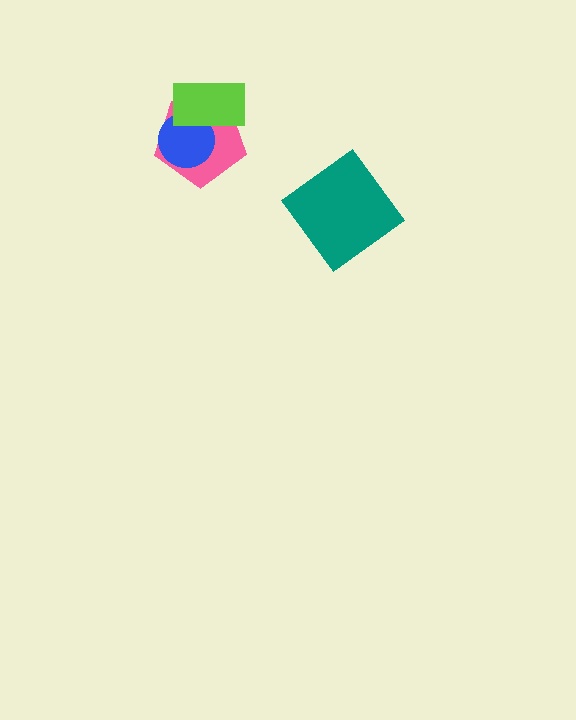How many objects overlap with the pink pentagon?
2 objects overlap with the pink pentagon.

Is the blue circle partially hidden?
Yes, it is partially covered by another shape.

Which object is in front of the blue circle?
The lime rectangle is in front of the blue circle.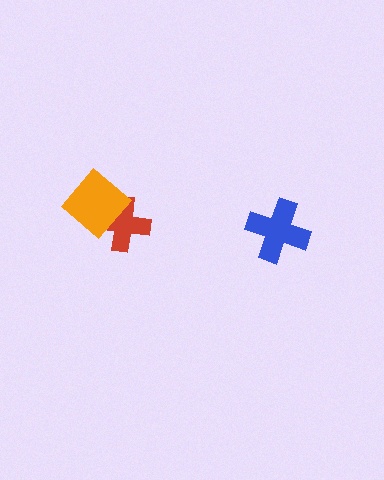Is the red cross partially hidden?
Yes, it is partially covered by another shape.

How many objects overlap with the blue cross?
0 objects overlap with the blue cross.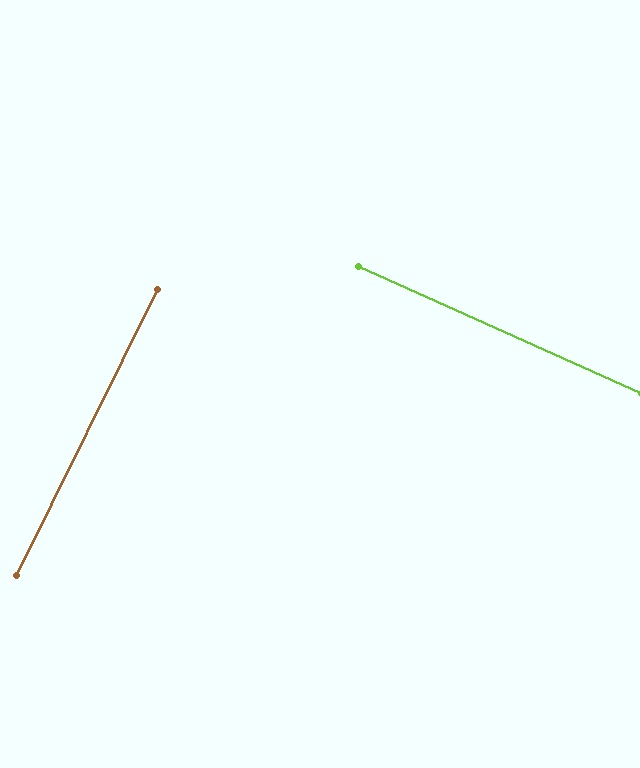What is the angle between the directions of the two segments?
Approximately 88 degrees.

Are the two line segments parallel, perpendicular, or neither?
Perpendicular — they meet at approximately 88°.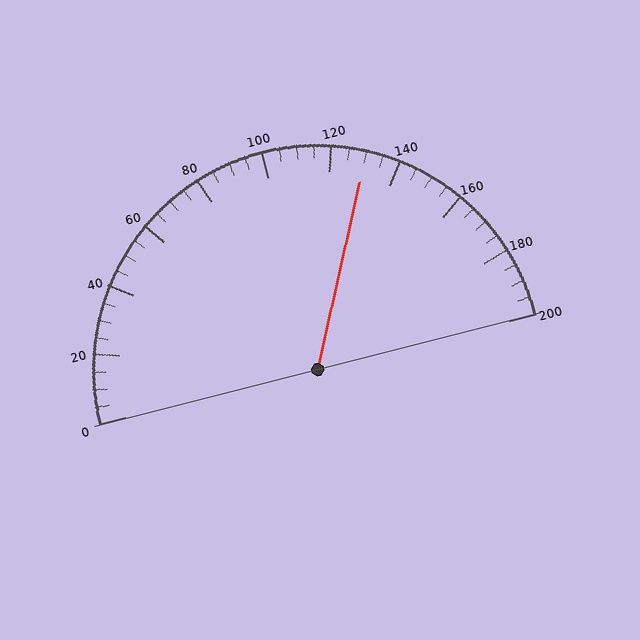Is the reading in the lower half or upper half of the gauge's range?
The reading is in the upper half of the range (0 to 200).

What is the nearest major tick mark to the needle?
The nearest major tick mark is 120.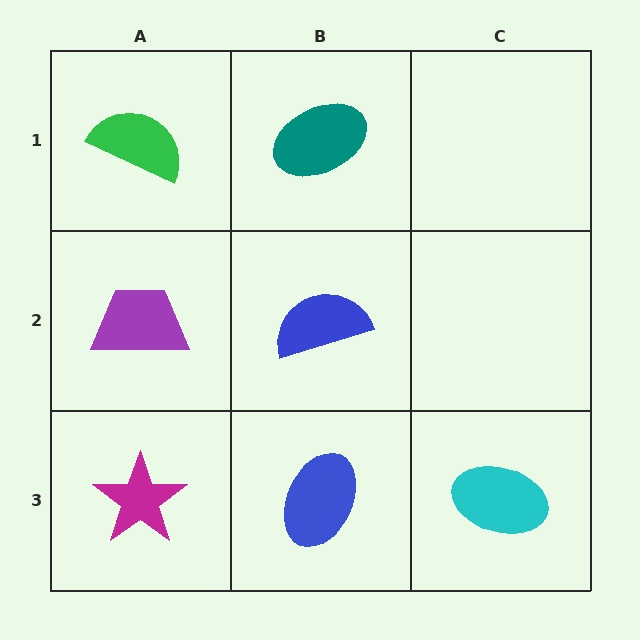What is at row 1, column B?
A teal ellipse.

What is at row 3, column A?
A magenta star.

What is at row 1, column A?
A green semicircle.